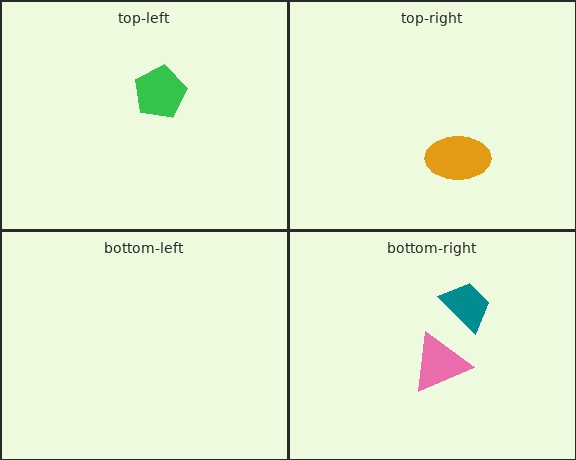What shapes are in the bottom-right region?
The pink triangle, the teal trapezoid.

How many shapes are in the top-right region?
1.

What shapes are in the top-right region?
The orange ellipse.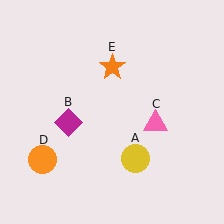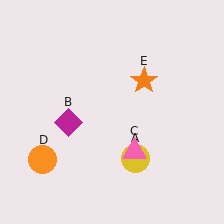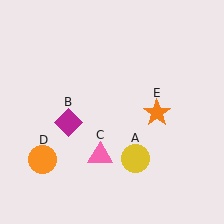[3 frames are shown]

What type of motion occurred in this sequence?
The pink triangle (object C), orange star (object E) rotated clockwise around the center of the scene.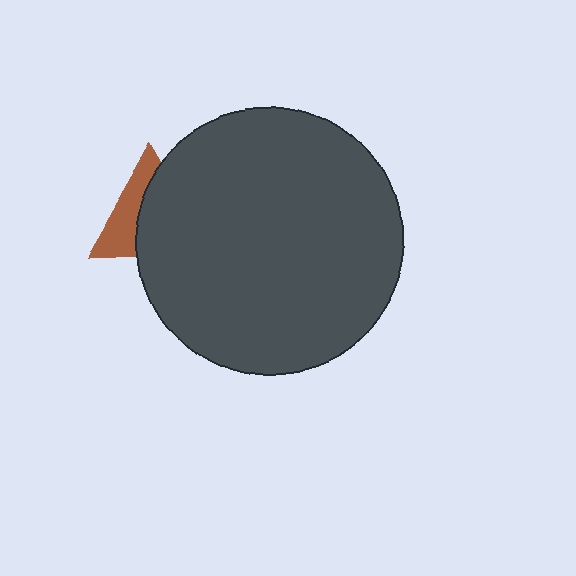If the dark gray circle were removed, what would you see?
You would see the complete brown triangle.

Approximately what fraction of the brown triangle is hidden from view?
Roughly 60% of the brown triangle is hidden behind the dark gray circle.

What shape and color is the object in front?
The object in front is a dark gray circle.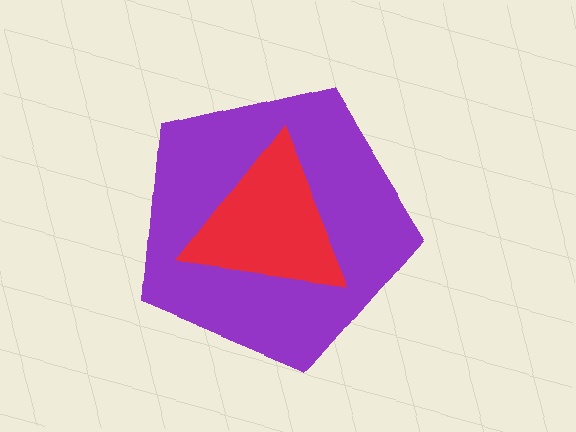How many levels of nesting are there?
2.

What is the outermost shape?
The purple pentagon.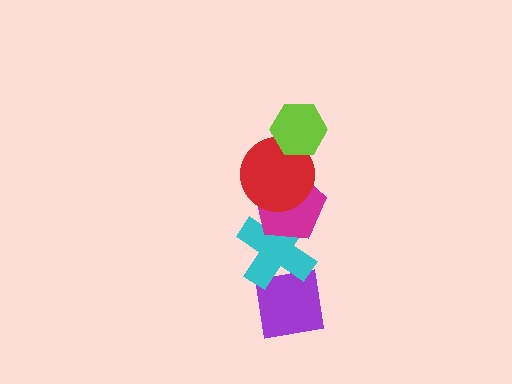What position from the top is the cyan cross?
The cyan cross is 4th from the top.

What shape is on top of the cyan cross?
The magenta pentagon is on top of the cyan cross.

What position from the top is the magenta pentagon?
The magenta pentagon is 3rd from the top.